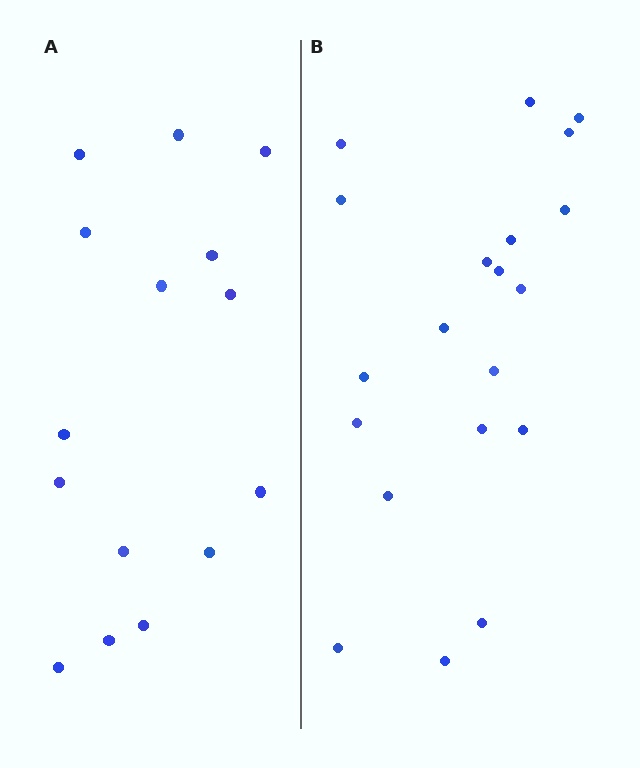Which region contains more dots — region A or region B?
Region B (the right region) has more dots.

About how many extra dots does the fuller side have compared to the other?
Region B has about 5 more dots than region A.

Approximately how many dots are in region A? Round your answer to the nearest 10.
About 20 dots. (The exact count is 15, which rounds to 20.)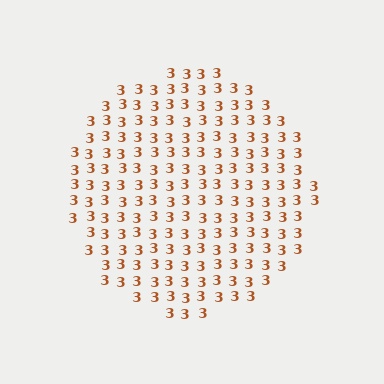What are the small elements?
The small elements are digit 3's.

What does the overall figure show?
The overall figure shows a circle.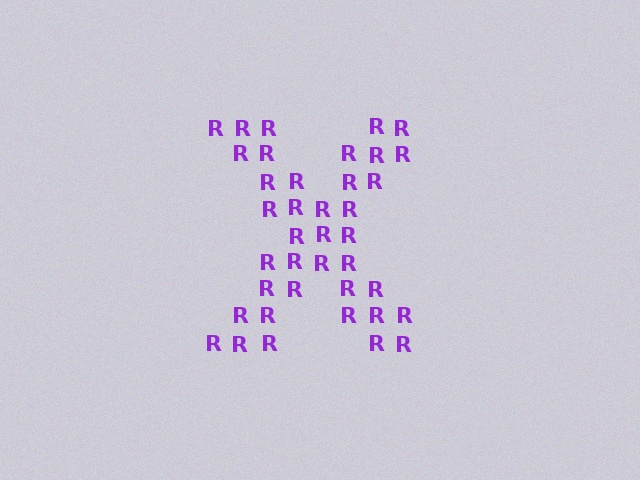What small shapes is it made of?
It is made of small letter R's.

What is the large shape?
The large shape is the letter X.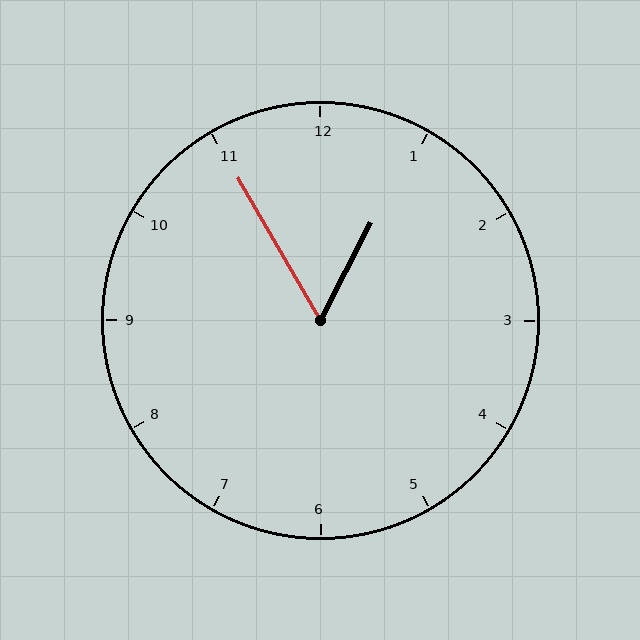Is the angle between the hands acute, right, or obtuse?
It is acute.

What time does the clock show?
12:55.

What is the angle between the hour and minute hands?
Approximately 58 degrees.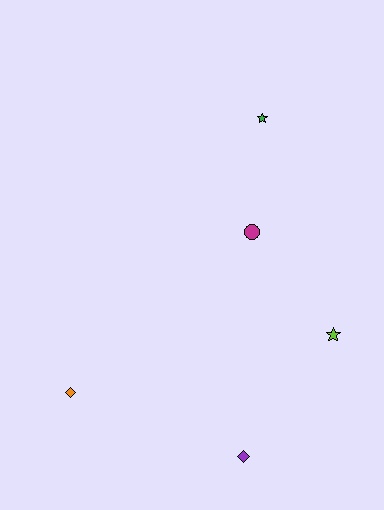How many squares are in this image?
There are no squares.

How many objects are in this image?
There are 5 objects.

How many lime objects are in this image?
There is 1 lime object.